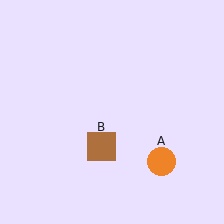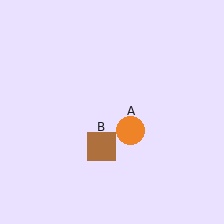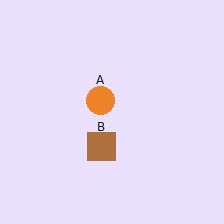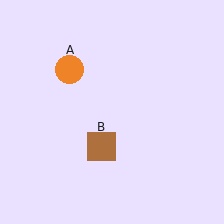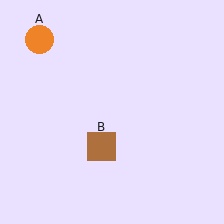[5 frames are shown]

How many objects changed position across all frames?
1 object changed position: orange circle (object A).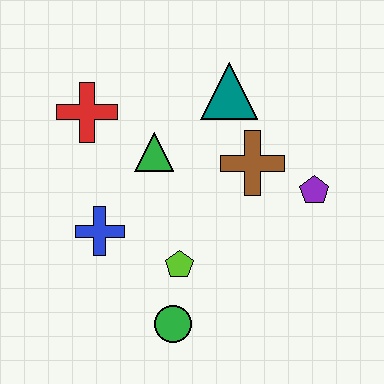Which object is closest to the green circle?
The lime pentagon is closest to the green circle.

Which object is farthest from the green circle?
The teal triangle is farthest from the green circle.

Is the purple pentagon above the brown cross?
No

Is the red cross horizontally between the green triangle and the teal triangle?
No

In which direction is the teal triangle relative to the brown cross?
The teal triangle is above the brown cross.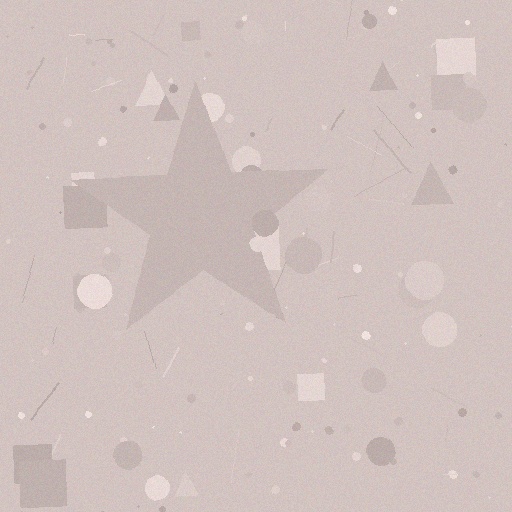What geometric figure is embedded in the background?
A star is embedded in the background.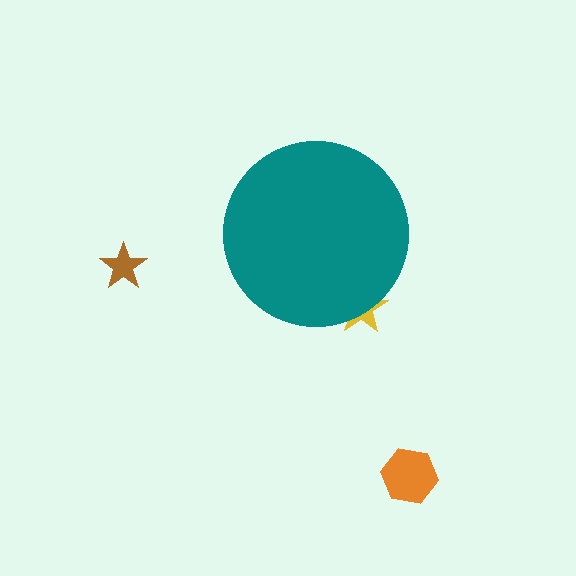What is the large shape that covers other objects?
A teal circle.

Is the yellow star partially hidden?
Yes, the yellow star is partially hidden behind the teal circle.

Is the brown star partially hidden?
No, the brown star is fully visible.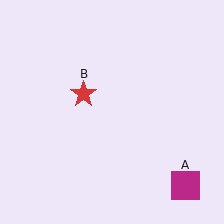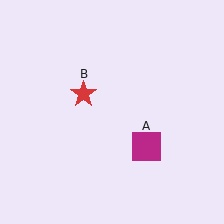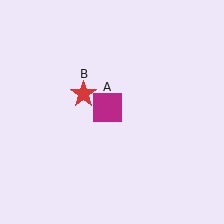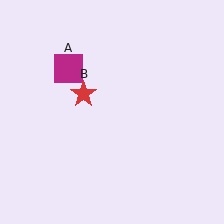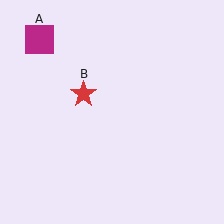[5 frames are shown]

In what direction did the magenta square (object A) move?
The magenta square (object A) moved up and to the left.